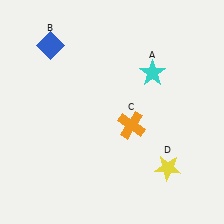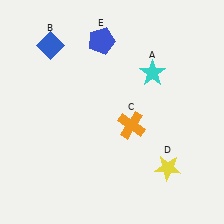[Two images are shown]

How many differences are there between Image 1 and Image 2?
There is 1 difference between the two images.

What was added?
A blue pentagon (E) was added in Image 2.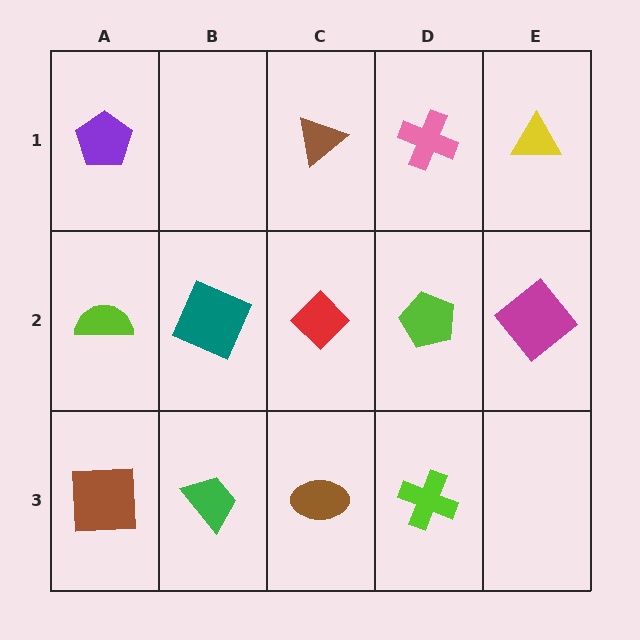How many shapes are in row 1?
4 shapes.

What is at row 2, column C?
A red diamond.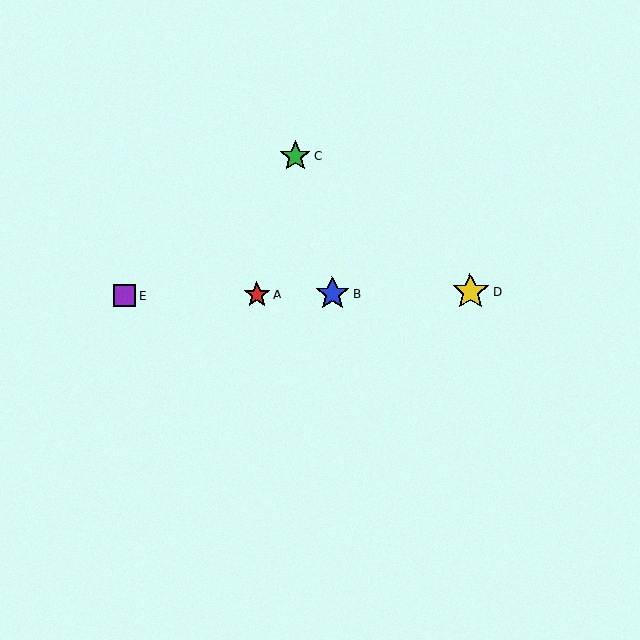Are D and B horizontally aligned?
Yes, both are at y≈292.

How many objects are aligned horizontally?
4 objects (A, B, D, E) are aligned horizontally.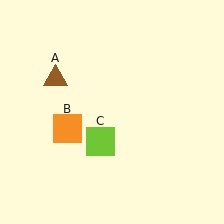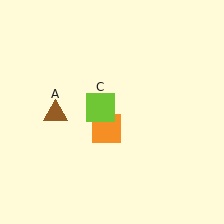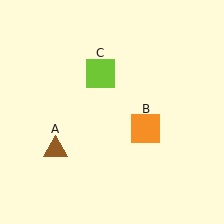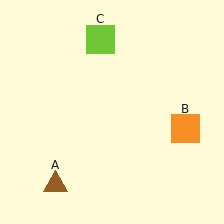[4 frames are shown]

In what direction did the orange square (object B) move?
The orange square (object B) moved right.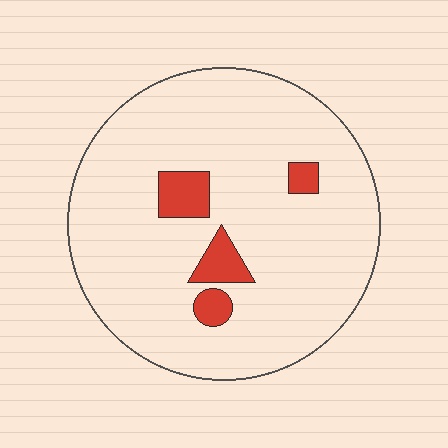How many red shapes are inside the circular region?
4.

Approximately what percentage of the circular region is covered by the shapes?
Approximately 10%.